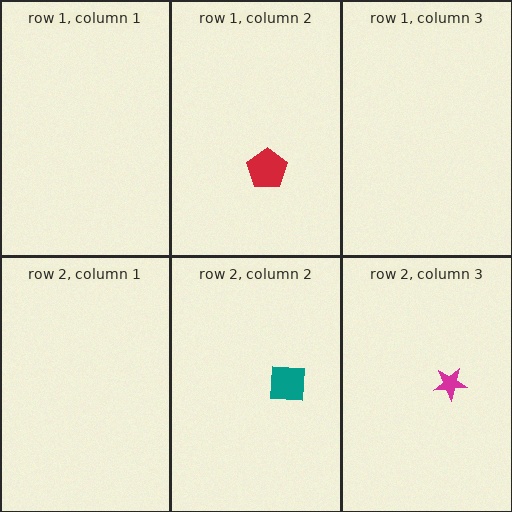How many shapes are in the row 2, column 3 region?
1.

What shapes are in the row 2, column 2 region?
The teal square.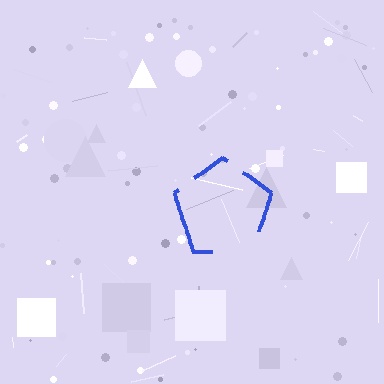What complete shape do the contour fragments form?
The contour fragments form a pentagon.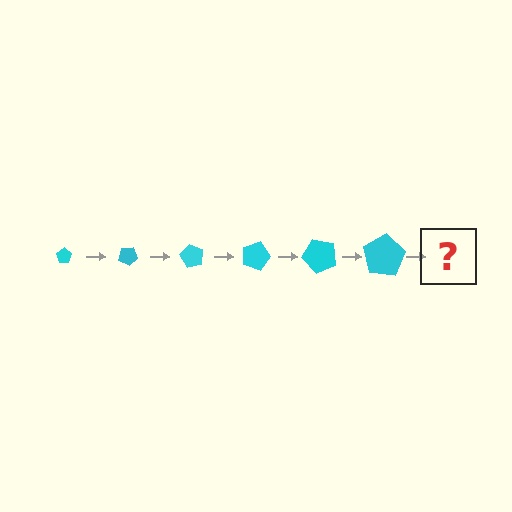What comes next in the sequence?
The next element should be a pentagon, larger than the previous one and rotated 180 degrees from the start.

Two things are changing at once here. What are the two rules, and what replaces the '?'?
The two rules are that the pentagon grows larger each step and it rotates 30 degrees each step. The '?' should be a pentagon, larger than the previous one and rotated 180 degrees from the start.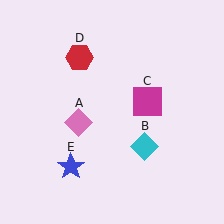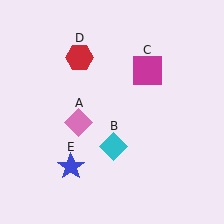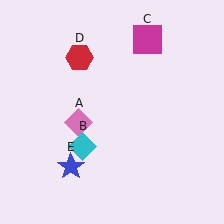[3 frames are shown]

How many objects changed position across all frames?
2 objects changed position: cyan diamond (object B), magenta square (object C).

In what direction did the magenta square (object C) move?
The magenta square (object C) moved up.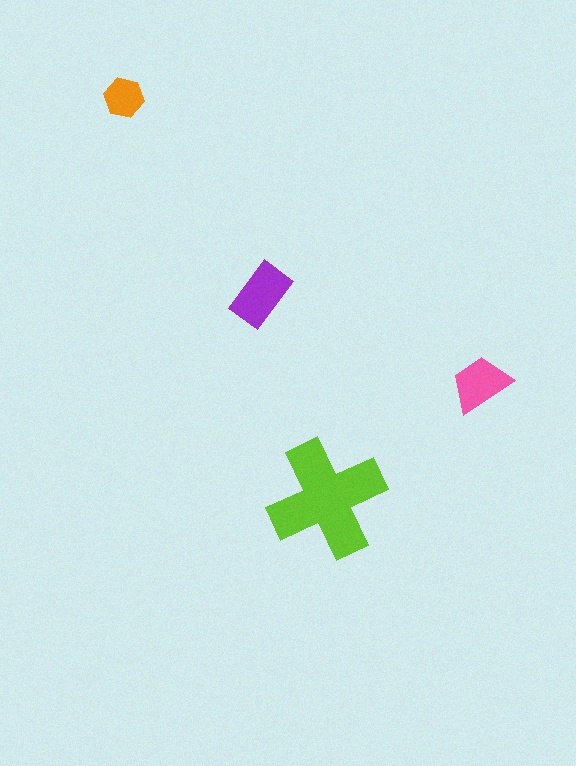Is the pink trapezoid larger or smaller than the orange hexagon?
Larger.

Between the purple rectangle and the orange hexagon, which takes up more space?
The purple rectangle.